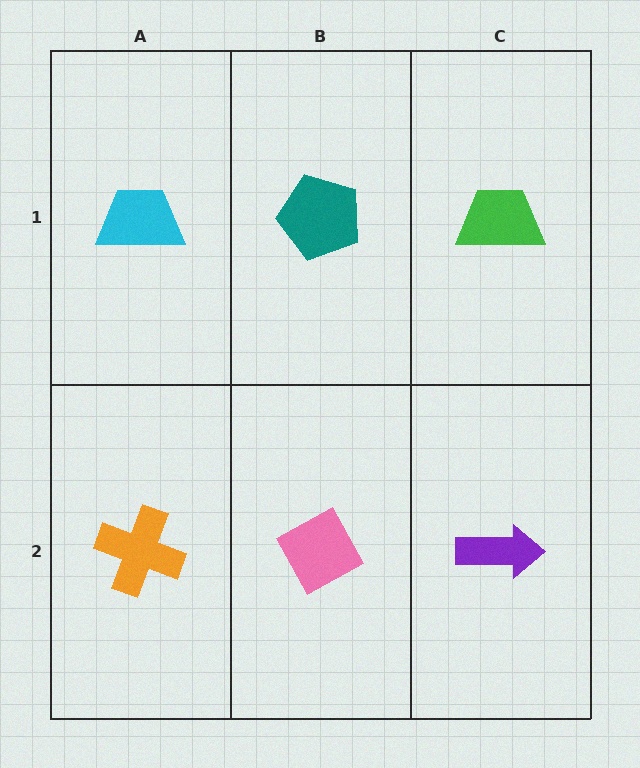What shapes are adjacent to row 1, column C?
A purple arrow (row 2, column C), a teal pentagon (row 1, column B).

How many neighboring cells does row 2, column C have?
2.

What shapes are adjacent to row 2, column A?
A cyan trapezoid (row 1, column A), a pink diamond (row 2, column B).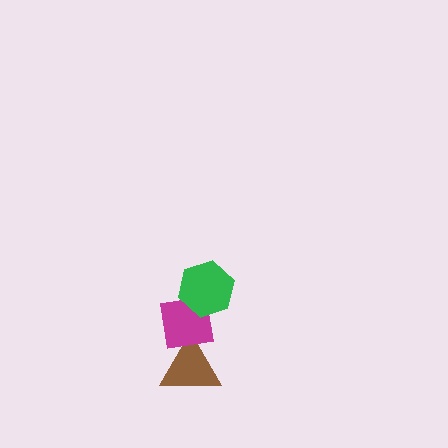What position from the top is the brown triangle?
The brown triangle is 3rd from the top.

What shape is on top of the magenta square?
The green hexagon is on top of the magenta square.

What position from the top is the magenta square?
The magenta square is 2nd from the top.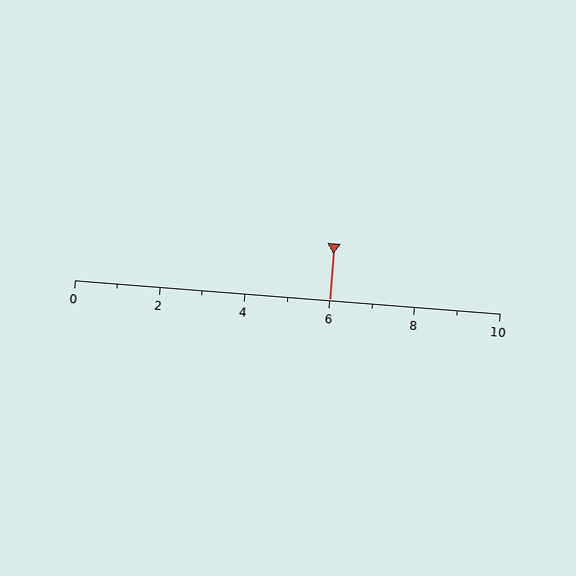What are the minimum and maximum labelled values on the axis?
The axis runs from 0 to 10.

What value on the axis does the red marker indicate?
The marker indicates approximately 6.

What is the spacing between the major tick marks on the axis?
The major ticks are spaced 2 apart.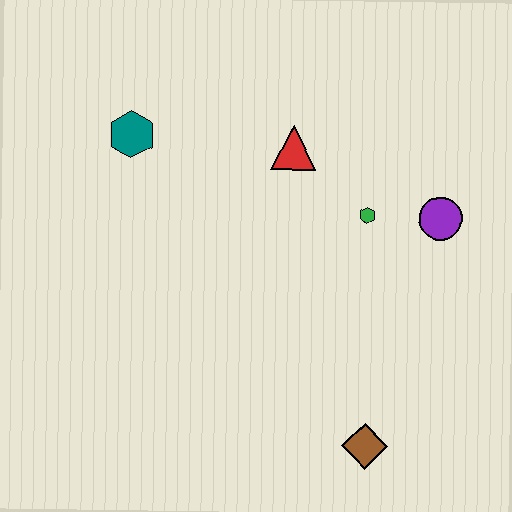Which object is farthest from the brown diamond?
The teal hexagon is farthest from the brown diamond.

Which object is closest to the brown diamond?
The green hexagon is closest to the brown diamond.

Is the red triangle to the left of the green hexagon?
Yes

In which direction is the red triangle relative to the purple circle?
The red triangle is to the left of the purple circle.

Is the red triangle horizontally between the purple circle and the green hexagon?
No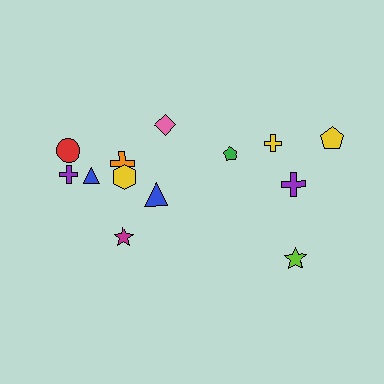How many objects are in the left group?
There are 8 objects.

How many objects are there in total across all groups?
There are 13 objects.